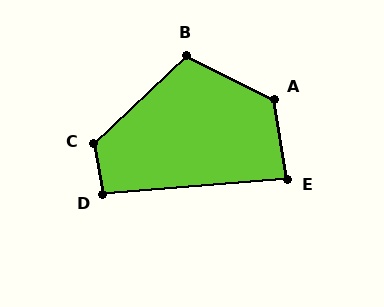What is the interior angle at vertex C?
Approximately 124 degrees (obtuse).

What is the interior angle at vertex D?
Approximately 95 degrees (approximately right).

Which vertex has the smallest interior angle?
E, at approximately 86 degrees.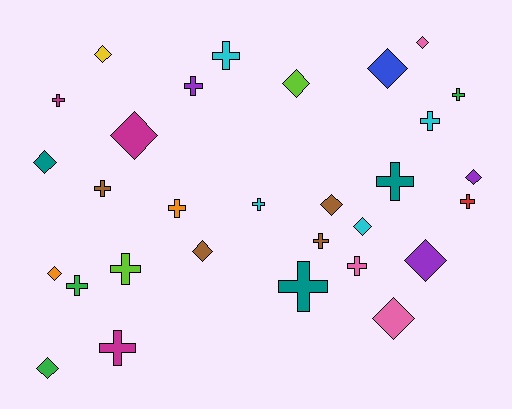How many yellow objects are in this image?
There is 1 yellow object.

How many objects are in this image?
There are 30 objects.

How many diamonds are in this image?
There are 14 diamonds.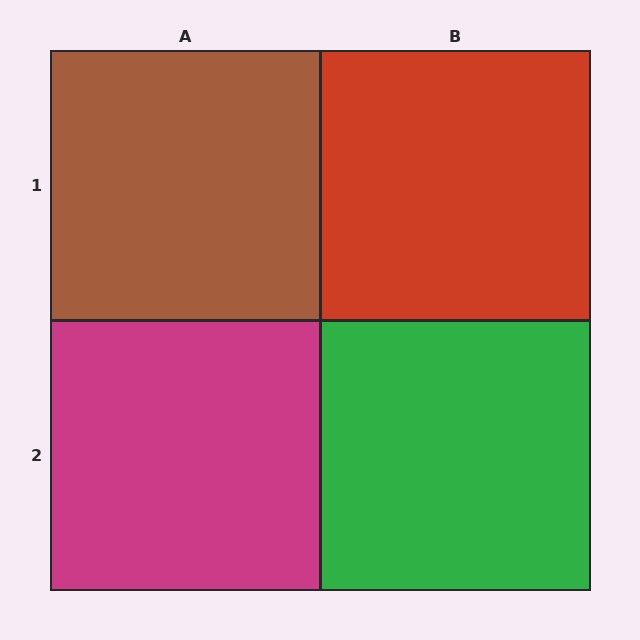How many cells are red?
1 cell is red.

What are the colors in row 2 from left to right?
Magenta, green.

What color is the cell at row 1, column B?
Red.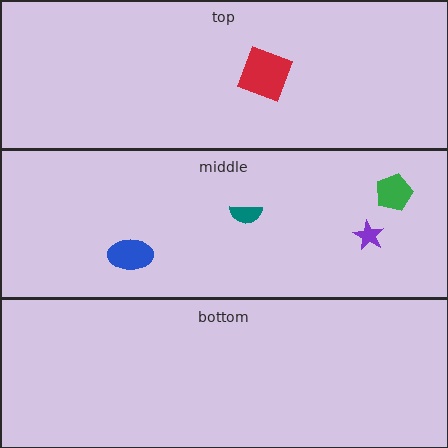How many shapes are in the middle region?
4.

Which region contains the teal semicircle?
The middle region.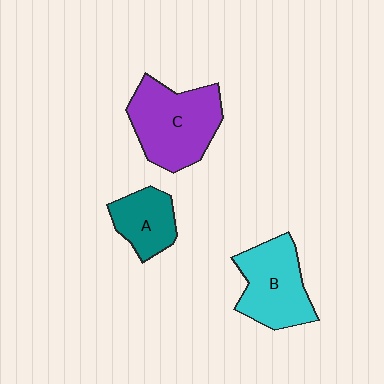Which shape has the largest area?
Shape C (purple).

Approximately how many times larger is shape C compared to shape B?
Approximately 1.2 times.